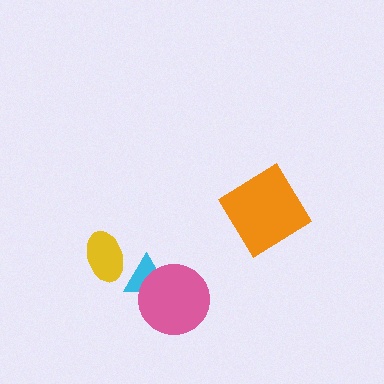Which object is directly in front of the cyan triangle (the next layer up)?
The yellow ellipse is directly in front of the cyan triangle.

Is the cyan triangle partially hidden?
Yes, it is partially covered by another shape.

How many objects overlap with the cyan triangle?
2 objects overlap with the cyan triangle.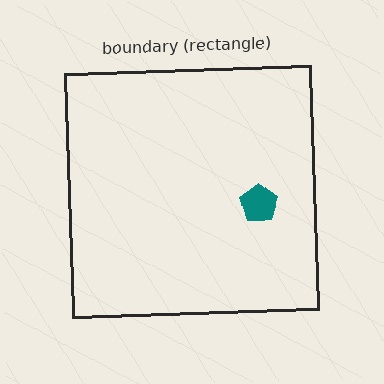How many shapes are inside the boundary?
1 inside, 0 outside.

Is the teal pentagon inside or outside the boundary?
Inside.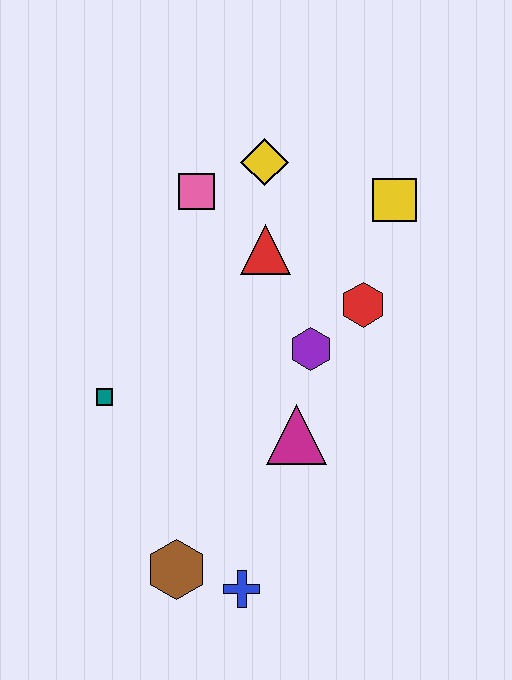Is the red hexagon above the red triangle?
No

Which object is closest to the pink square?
The yellow diamond is closest to the pink square.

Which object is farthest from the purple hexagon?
The brown hexagon is farthest from the purple hexagon.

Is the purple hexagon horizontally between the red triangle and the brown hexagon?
No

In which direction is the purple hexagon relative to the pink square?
The purple hexagon is below the pink square.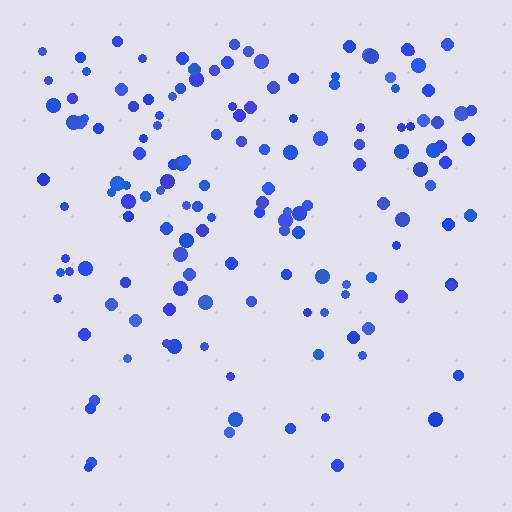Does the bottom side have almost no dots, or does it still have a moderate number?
Still a moderate number, just noticeably fewer than the top.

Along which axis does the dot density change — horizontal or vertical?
Vertical.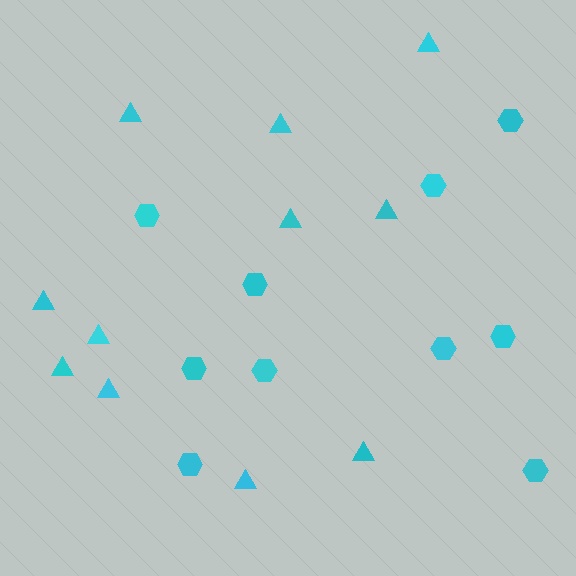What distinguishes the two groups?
There are 2 groups: one group of triangles (11) and one group of hexagons (10).